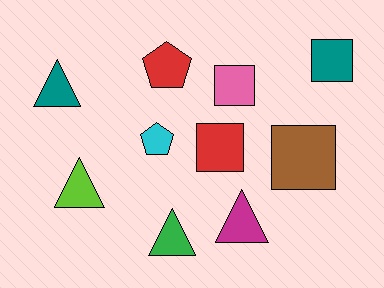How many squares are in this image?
There are 4 squares.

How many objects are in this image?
There are 10 objects.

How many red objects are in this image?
There are 2 red objects.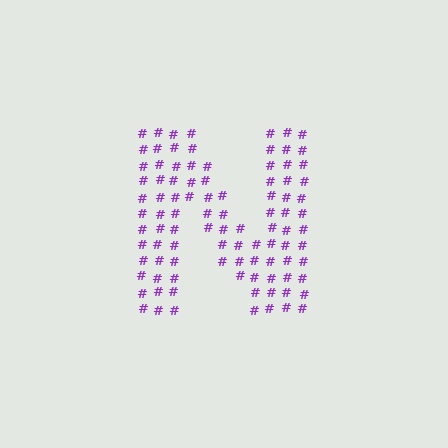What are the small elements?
The small elements are hash symbols.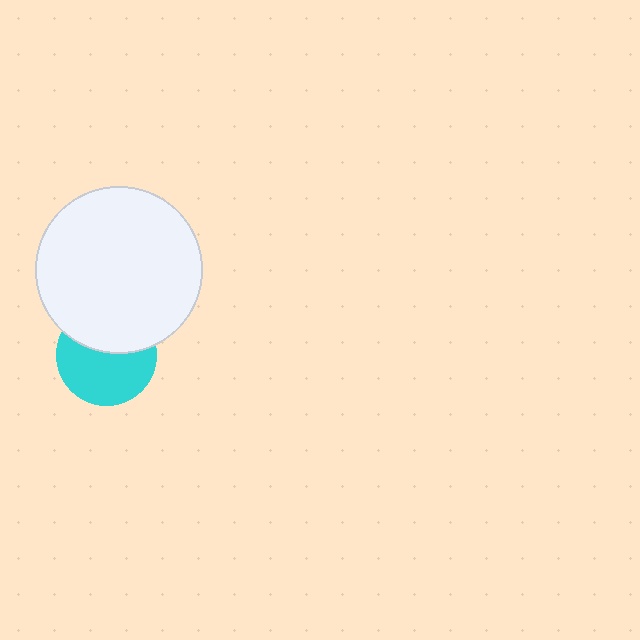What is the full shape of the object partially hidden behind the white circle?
The partially hidden object is a cyan circle.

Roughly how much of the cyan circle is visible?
About half of it is visible (roughly 59%).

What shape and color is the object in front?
The object in front is a white circle.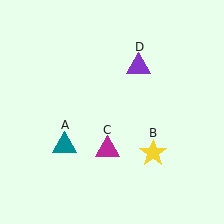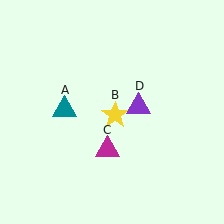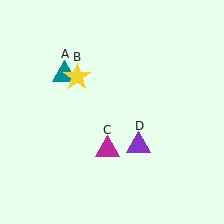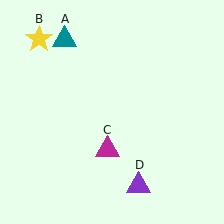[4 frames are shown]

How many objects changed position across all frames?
3 objects changed position: teal triangle (object A), yellow star (object B), purple triangle (object D).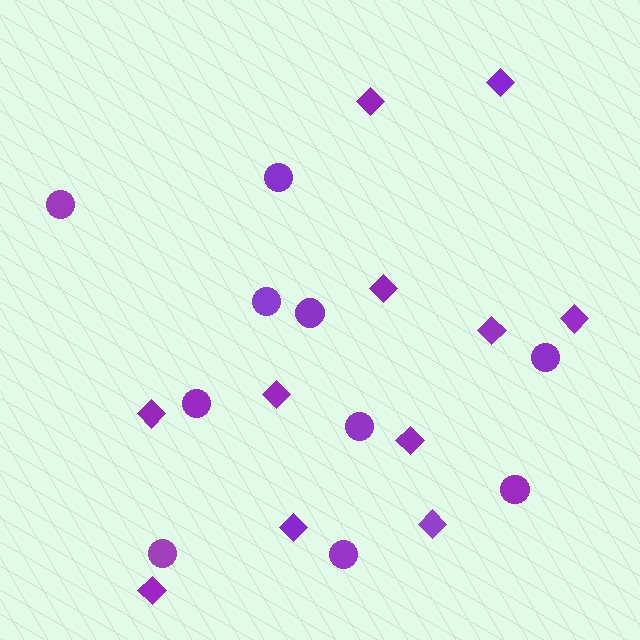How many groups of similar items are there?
There are 2 groups: one group of circles (10) and one group of diamonds (11).